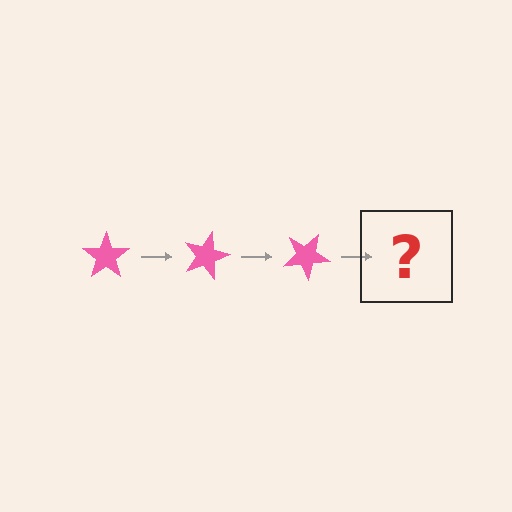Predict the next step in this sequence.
The next step is a pink star rotated 45 degrees.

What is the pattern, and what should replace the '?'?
The pattern is that the star rotates 15 degrees each step. The '?' should be a pink star rotated 45 degrees.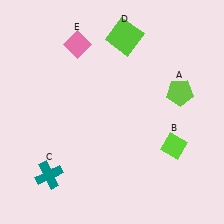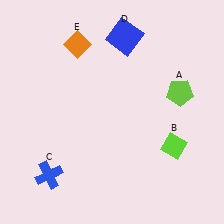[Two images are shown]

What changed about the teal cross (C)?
In Image 1, C is teal. In Image 2, it changed to blue.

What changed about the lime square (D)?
In Image 1, D is lime. In Image 2, it changed to blue.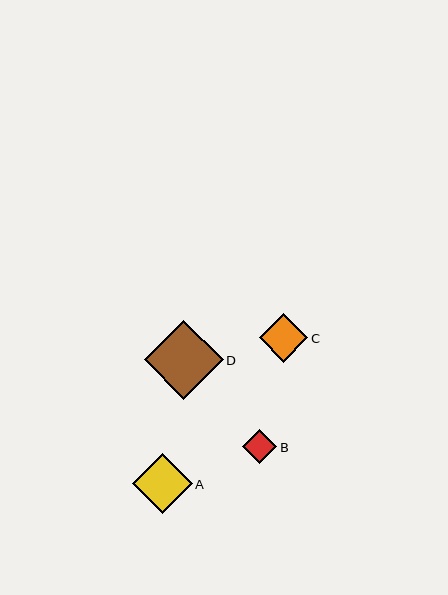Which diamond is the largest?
Diamond D is the largest with a size of approximately 79 pixels.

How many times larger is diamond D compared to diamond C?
Diamond D is approximately 1.6 times the size of diamond C.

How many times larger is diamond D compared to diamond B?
Diamond D is approximately 2.3 times the size of diamond B.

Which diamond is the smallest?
Diamond B is the smallest with a size of approximately 34 pixels.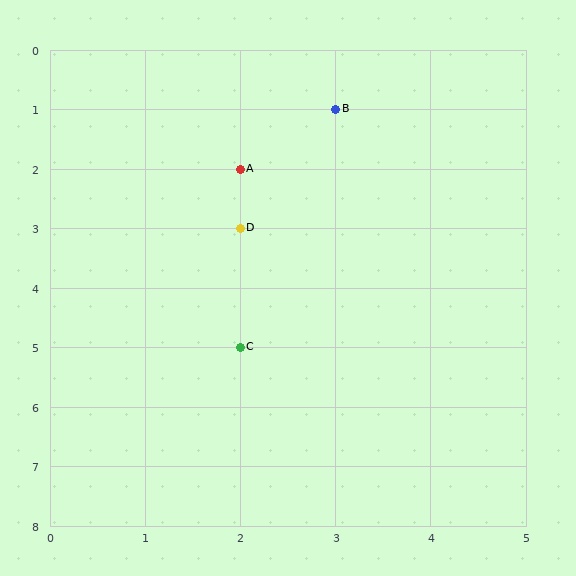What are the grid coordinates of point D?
Point D is at grid coordinates (2, 3).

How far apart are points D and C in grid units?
Points D and C are 2 rows apart.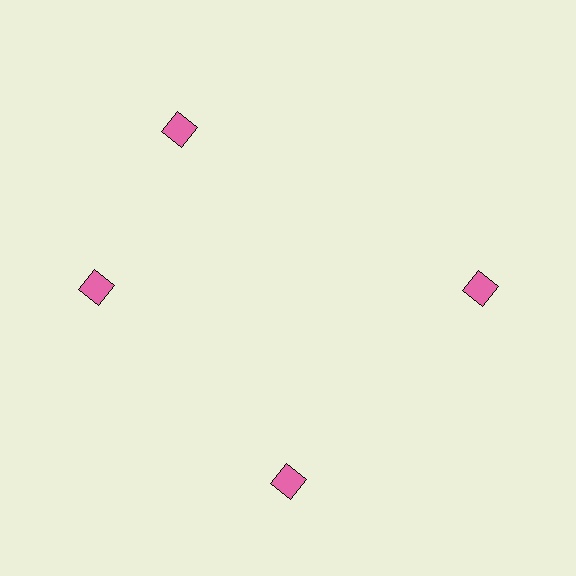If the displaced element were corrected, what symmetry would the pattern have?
It would have 4-fold rotational symmetry — the pattern would map onto itself every 90 degrees.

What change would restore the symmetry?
The symmetry would be restored by rotating it back into even spacing with its neighbors so that all 4 diamonds sit at equal angles and equal distance from the center.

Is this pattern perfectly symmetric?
No. The 4 pink diamonds are arranged in a ring, but one element near the 12 o'clock position is rotated out of alignment along the ring, breaking the 4-fold rotational symmetry.